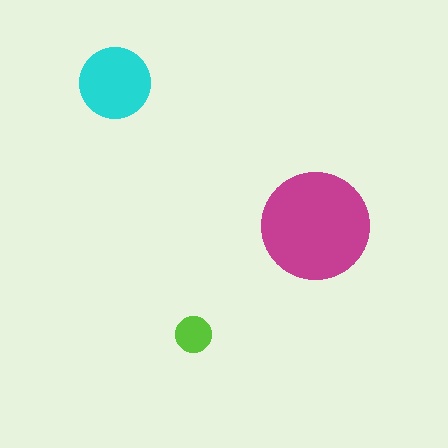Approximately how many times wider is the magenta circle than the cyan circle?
About 1.5 times wider.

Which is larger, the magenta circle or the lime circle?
The magenta one.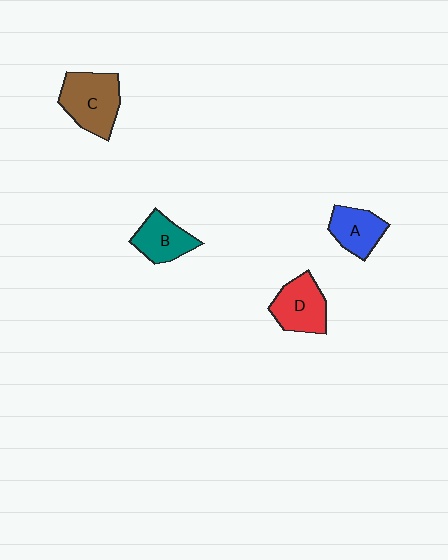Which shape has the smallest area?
Shape A (blue).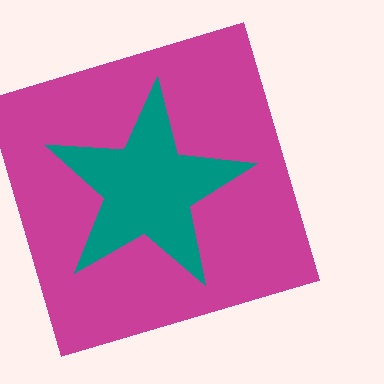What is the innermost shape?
The teal star.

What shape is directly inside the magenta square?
The teal star.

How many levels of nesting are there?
2.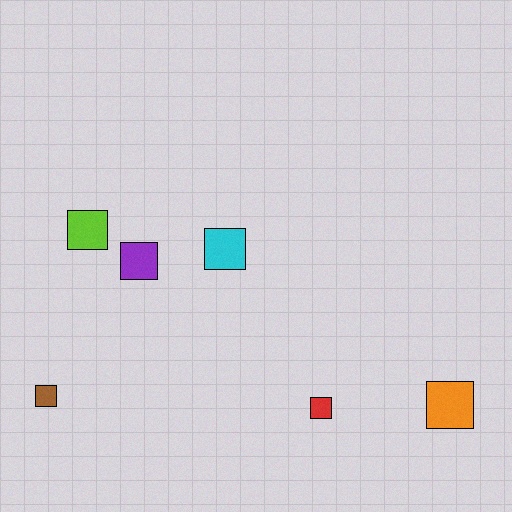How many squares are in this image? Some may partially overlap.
There are 6 squares.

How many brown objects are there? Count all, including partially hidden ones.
There is 1 brown object.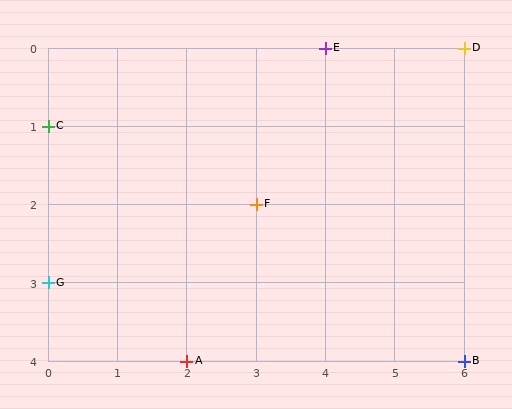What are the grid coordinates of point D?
Point D is at grid coordinates (6, 0).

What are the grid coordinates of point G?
Point G is at grid coordinates (0, 3).